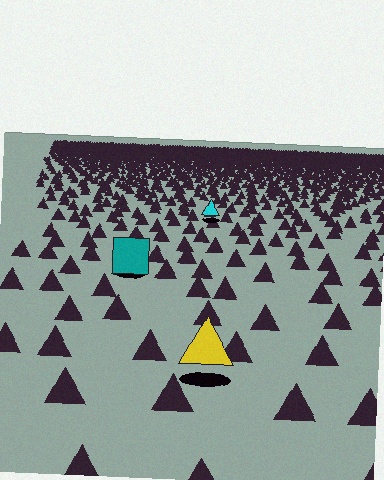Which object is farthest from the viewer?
The cyan triangle is farthest from the viewer. It appears smaller and the ground texture around it is denser.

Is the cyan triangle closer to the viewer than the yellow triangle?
No. The yellow triangle is closer — you can tell from the texture gradient: the ground texture is coarser near it.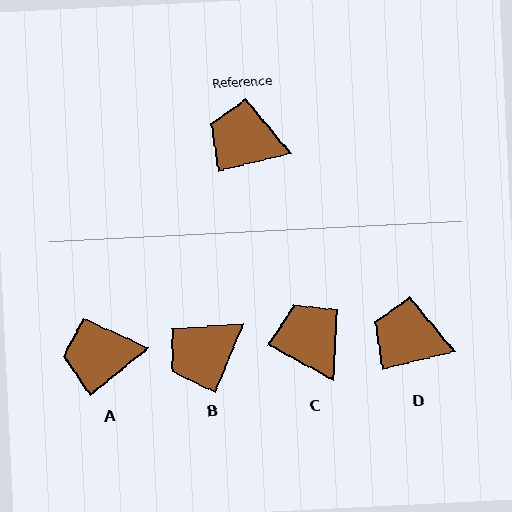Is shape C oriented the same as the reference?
No, it is off by about 42 degrees.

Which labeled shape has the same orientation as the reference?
D.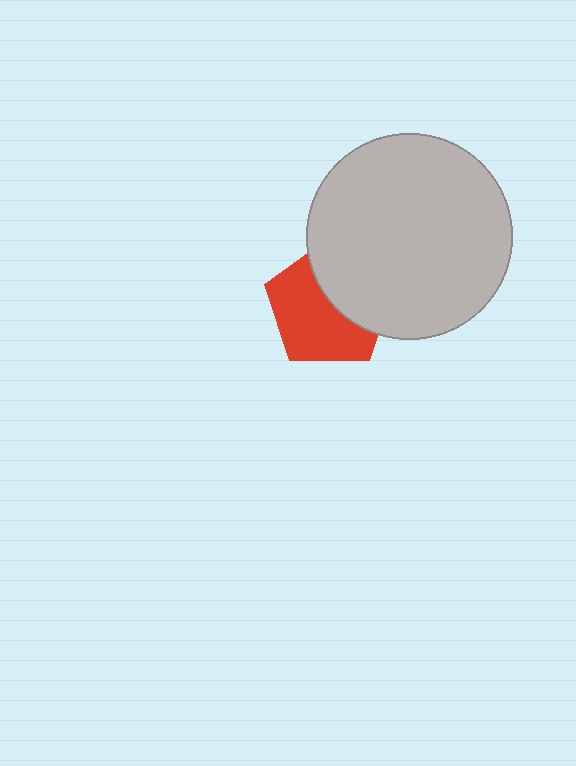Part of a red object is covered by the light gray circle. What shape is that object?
It is a pentagon.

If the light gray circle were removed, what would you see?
You would see the complete red pentagon.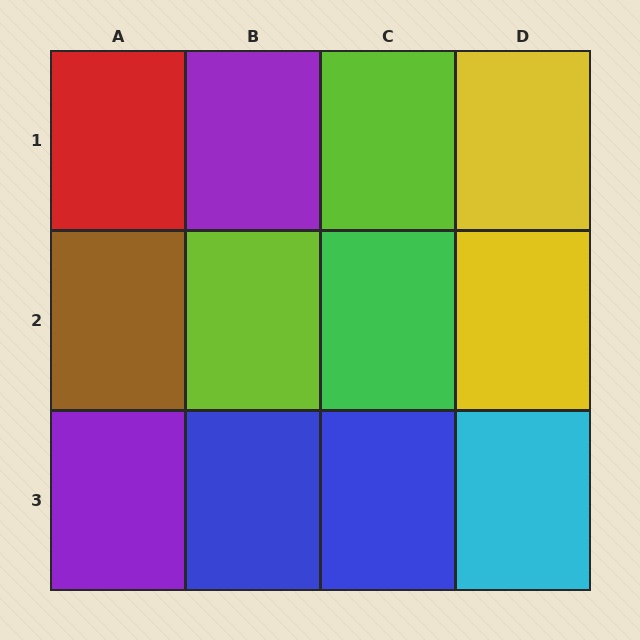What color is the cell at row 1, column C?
Lime.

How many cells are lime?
2 cells are lime.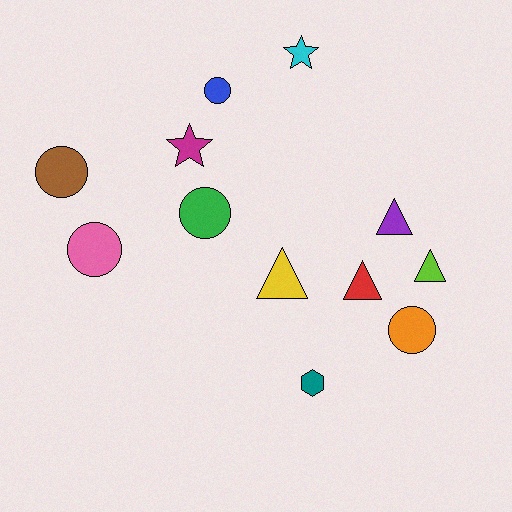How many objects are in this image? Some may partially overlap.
There are 12 objects.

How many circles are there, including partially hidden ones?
There are 5 circles.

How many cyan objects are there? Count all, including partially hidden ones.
There is 1 cyan object.